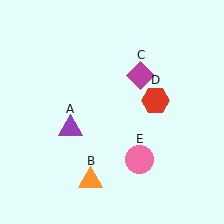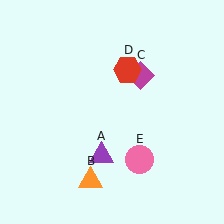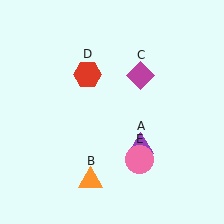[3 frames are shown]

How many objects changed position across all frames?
2 objects changed position: purple triangle (object A), red hexagon (object D).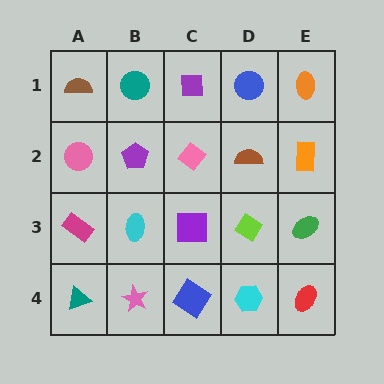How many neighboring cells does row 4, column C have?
3.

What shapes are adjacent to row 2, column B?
A teal circle (row 1, column B), a cyan ellipse (row 3, column B), a pink circle (row 2, column A), a pink diamond (row 2, column C).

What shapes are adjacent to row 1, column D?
A brown semicircle (row 2, column D), a purple square (row 1, column C), an orange ellipse (row 1, column E).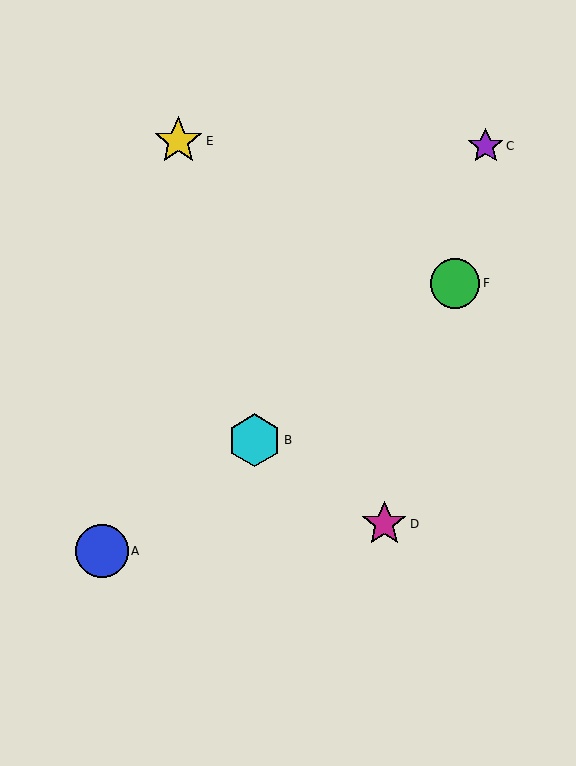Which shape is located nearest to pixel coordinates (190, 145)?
The yellow star (labeled E) at (178, 141) is nearest to that location.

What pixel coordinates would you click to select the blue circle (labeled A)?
Click at (102, 551) to select the blue circle A.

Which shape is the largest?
The cyan hexagon (labeled B) is the largest.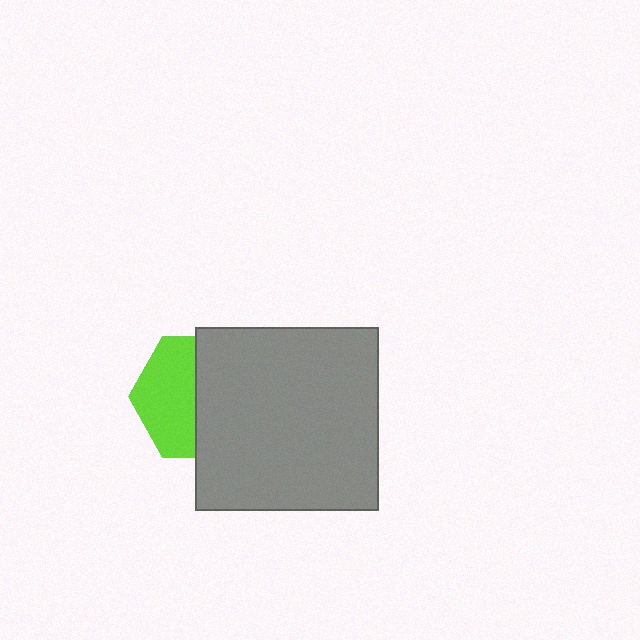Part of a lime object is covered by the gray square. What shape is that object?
It is a hexagon.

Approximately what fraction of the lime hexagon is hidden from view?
Roughly 52% of the lime hexagon is hidden behind the gray square.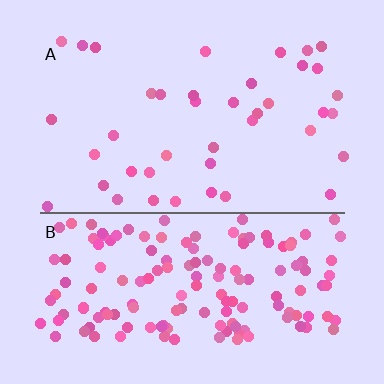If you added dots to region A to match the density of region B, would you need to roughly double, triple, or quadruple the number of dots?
Approximately quadruple.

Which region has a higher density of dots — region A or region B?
B (the bottom).